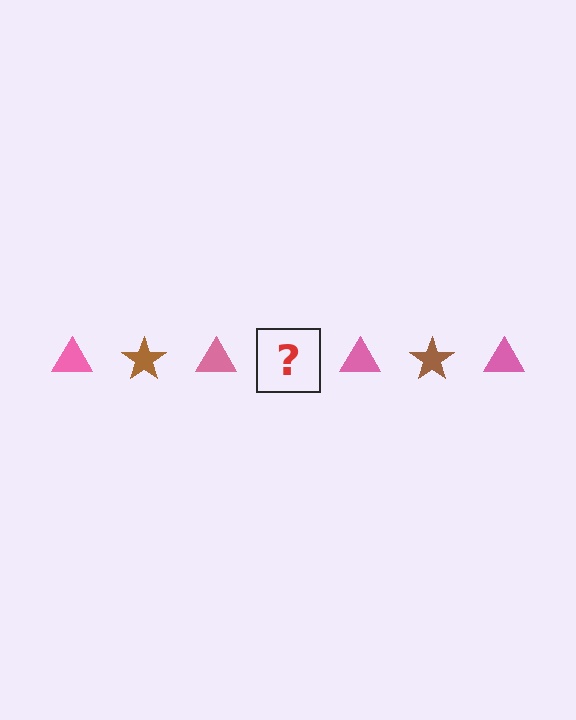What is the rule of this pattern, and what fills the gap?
The rule is that the pattern alternates between pink triangle and brown star. The gap should be filled with a brown star.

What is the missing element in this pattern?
The missing element is a brown star.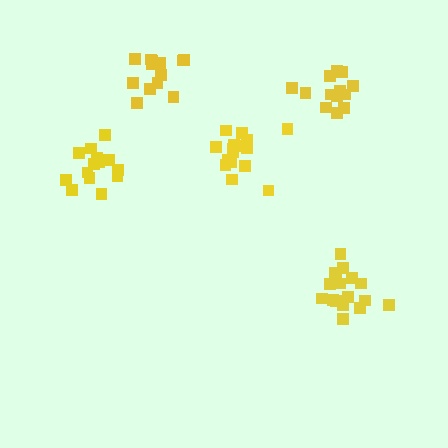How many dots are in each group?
Group 1: 18 dots, Group 2: 14 dots, Group 3: 14 dots, Group 4: 16 dots, Group 5: 13 dots (75 total).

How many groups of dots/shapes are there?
There are 5 groups.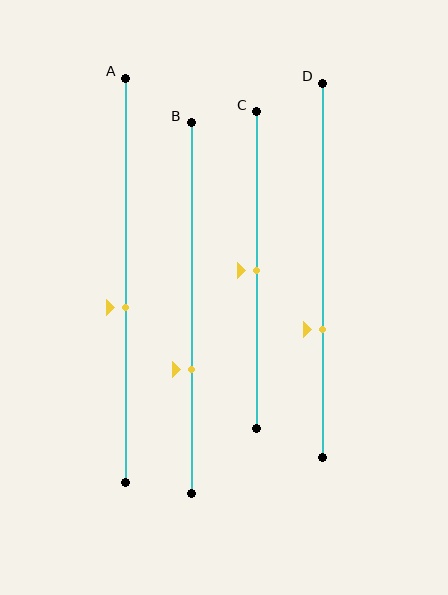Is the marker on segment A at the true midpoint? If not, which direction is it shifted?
No, the marker on segment A is shifted downward by about 7% of the segment length.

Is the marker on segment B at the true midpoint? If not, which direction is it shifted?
No, the marker on segment B is shifted downward by about 17% of the segment length.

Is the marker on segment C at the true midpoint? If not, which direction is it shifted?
Yes, the marker on segment C is at the true midpoint.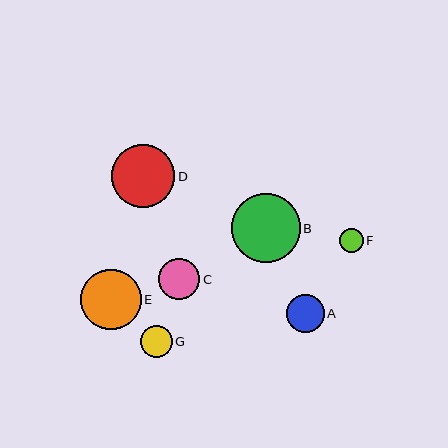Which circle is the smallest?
Circle F is the smallest with a size of approximately 24 pixels.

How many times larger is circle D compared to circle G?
Circle D is approximately 2.0 times the size of circle G.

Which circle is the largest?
Circle B is the largest with a size of approximately 69 pixels.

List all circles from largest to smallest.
From largest to smallest: B, D, E, C, A, G, F.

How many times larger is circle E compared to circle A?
Circle E is approximately 1.6 times the size of circle A.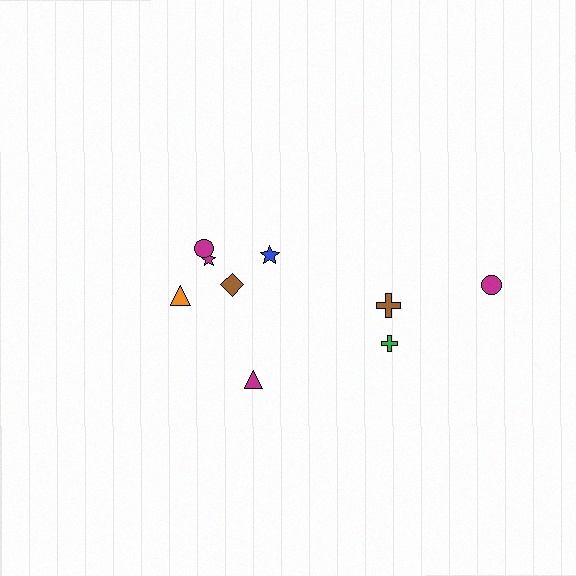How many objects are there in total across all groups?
There are 9 objects.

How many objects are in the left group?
There are 6 objects.